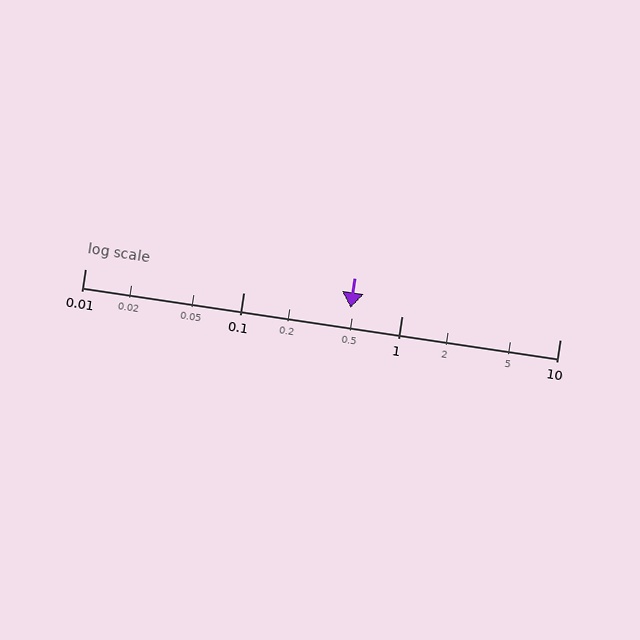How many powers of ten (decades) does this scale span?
The scale spans 3 decades, from 0.01 to 10.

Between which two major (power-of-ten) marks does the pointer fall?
The pointer is between 0.1 and 1.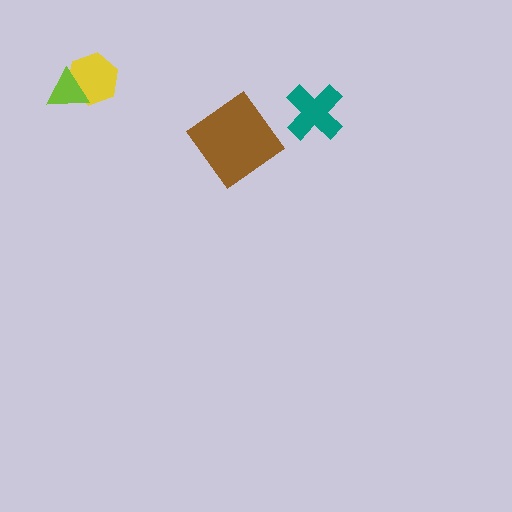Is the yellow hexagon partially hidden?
Yes, it is partially covered by another shape.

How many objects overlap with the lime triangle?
1 object overlaps with the lime triangle.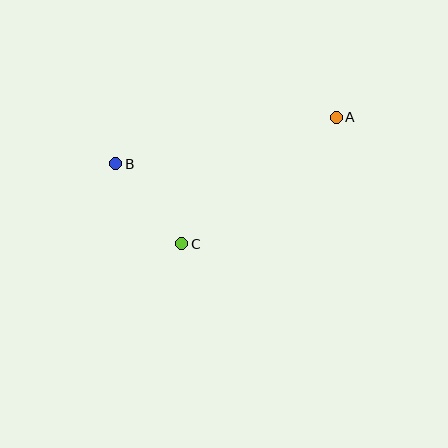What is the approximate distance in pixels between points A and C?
The distance between A and C is approximately 200 pixels.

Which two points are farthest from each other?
Points A and B are farthest from each other.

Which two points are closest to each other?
Points B and C are closest to each other.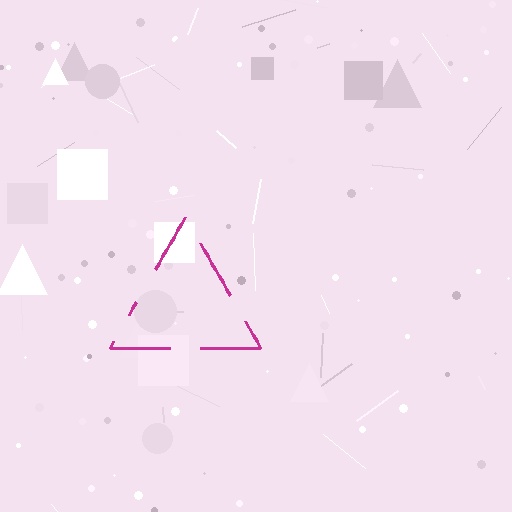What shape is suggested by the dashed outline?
The dashed outline suggests a triangle.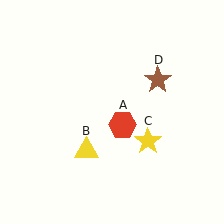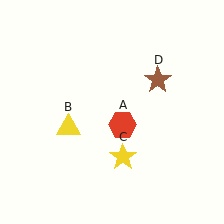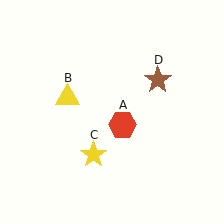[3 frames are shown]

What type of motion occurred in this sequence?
The yellow triangle (object B), yellow star (object C) rotated clockwise around the center of the scene.